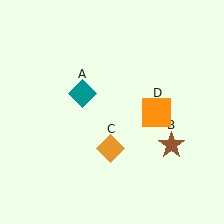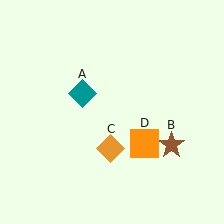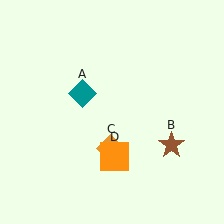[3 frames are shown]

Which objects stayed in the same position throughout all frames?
Teal diamond (object A) and brown star (object B) and orange diamond (object C) remained stationary.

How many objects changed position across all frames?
1 object changed position: orange square (object D).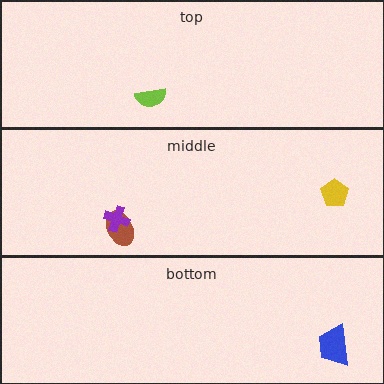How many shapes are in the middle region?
3.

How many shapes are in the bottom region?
1.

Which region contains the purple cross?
The middle region.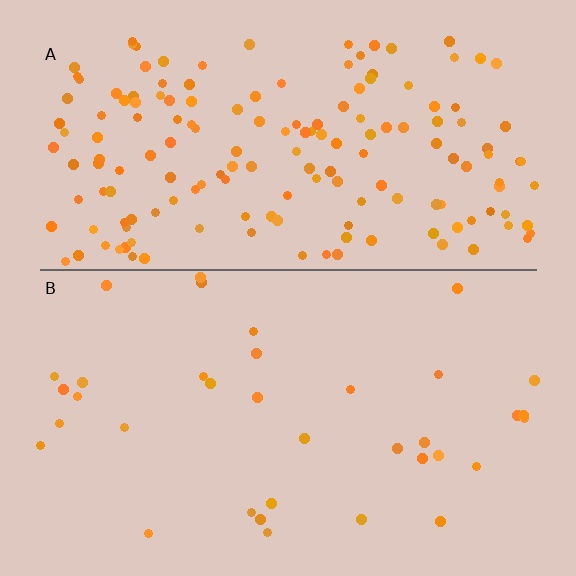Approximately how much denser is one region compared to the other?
Approximately 4.6× — region A over region B.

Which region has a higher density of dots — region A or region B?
A (the top).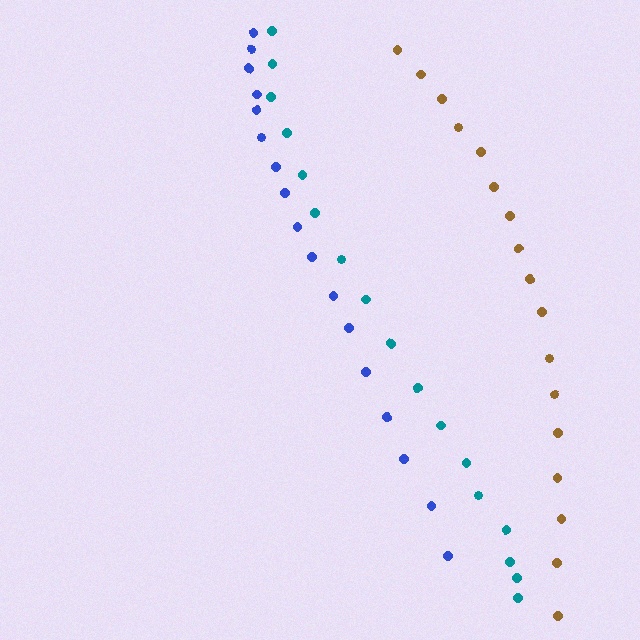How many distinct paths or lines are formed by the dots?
There are 3 distinct paths.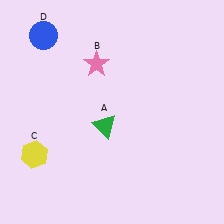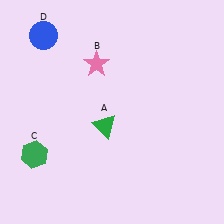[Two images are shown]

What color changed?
The hexagon (C) changed from yellow in Image 1 to green in Image 2.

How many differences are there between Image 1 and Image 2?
There is 1 difference between the two images.